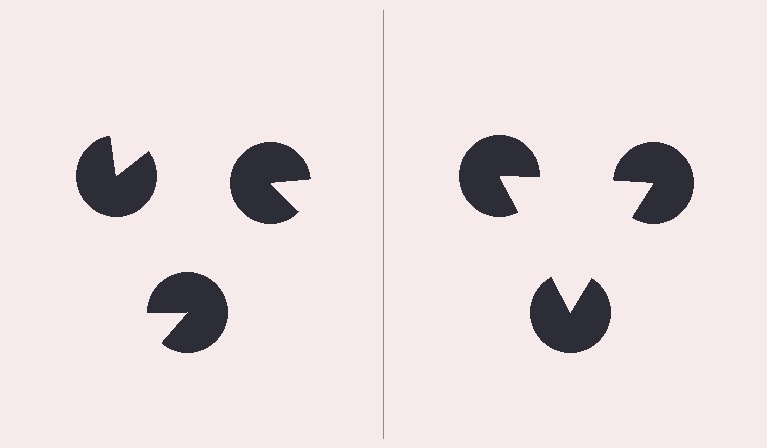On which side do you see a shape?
An illusory triangle appears on the right side. On the left side the wedge cuts are rotated, so no coherent shape forms.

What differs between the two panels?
The pac-man discs are positioned identically on both sides; only the wedge orientations differ. On the right they align to a triangle; on the left they are misaligned.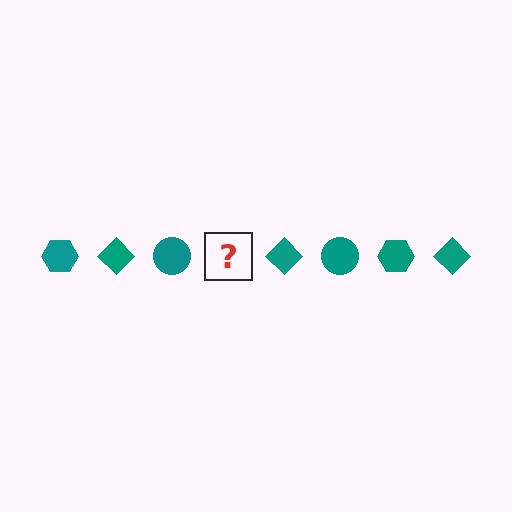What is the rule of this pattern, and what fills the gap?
The rule is that the pattern cycles through hexagon, diamond, circle shapes in teal. The gap should be filled with a teal hexagon.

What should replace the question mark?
The question mark should be replaced with a teal hexagon.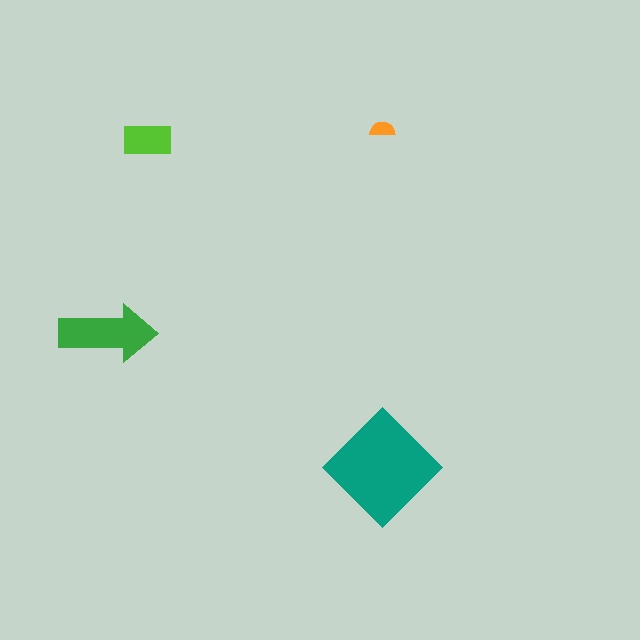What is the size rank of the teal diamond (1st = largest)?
1st.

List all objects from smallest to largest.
The orange semicircle, the lime rectangle, the green arrow, the teal diamond.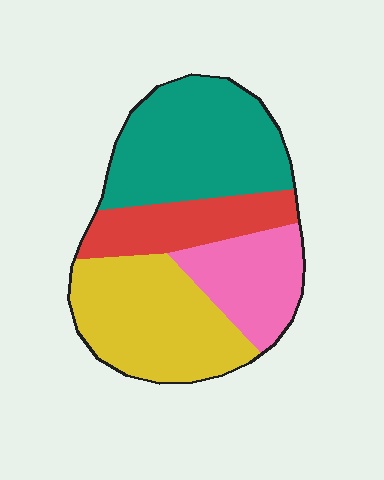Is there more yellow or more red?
Yellow.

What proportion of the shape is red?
Red covers roughly 15% of the shape.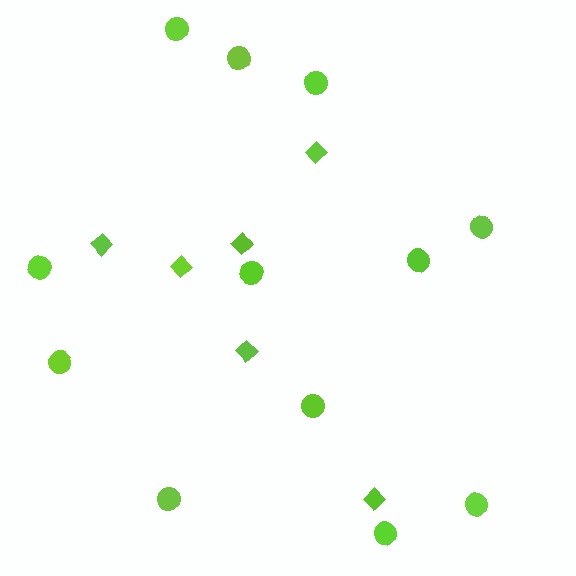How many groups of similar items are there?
There are 2 groups: one group of circles (12) and one group of diamonds (6).